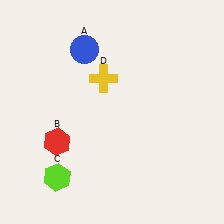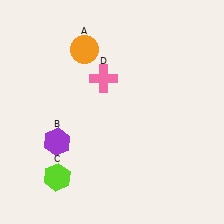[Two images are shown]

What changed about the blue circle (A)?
In Image 1, A is blue. In Image 2, it changed to orange.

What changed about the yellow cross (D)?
In Image 1, D is yellow. In Image 2, it changed to pink.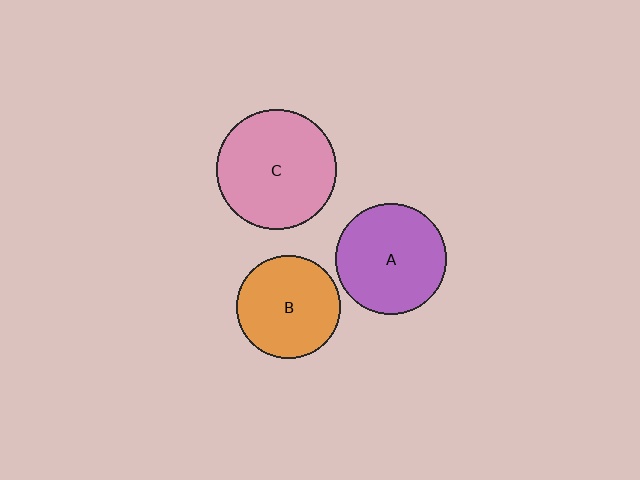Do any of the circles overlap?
No, none of the circles overlap.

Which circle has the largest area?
Circle C (pink).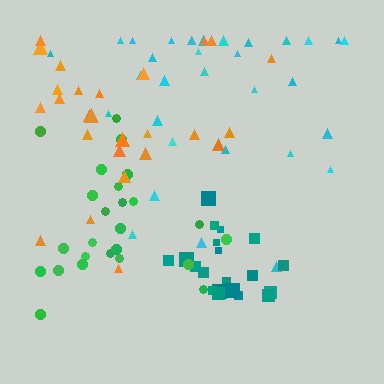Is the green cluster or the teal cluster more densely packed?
Teal.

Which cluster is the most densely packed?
Teal.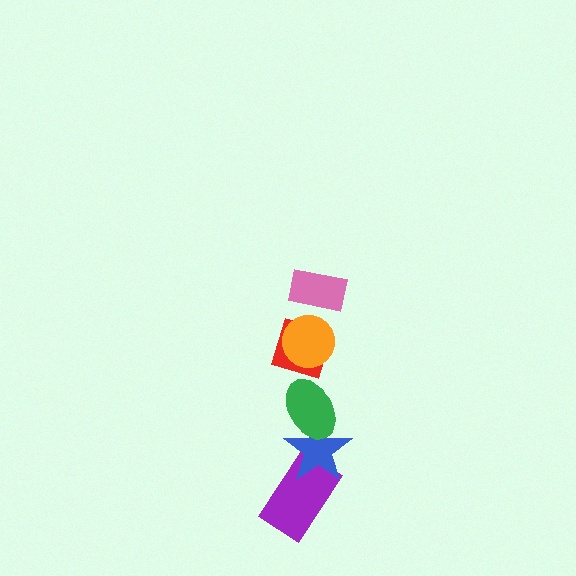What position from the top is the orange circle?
The orange circle is 2nd from the top.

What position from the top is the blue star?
The blue star is 5th from the top.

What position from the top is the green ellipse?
The green ellipse is 4th from the top.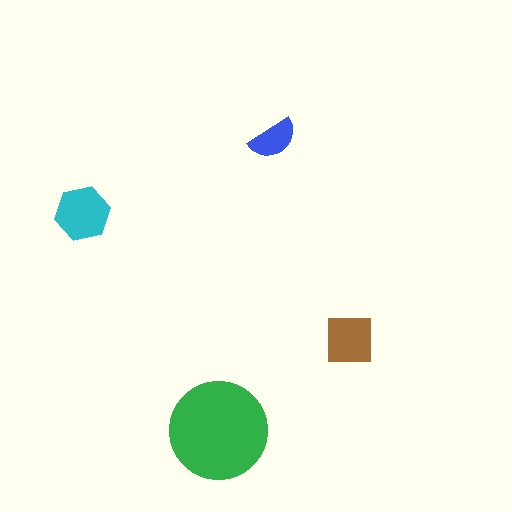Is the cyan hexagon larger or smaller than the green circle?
Smaller.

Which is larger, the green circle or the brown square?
The green circle.